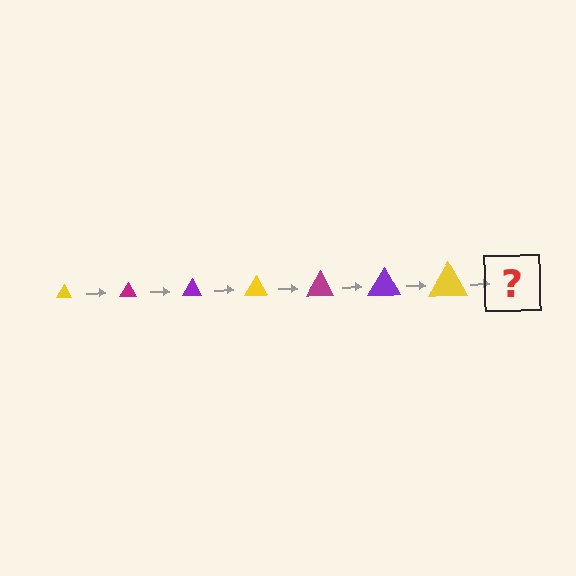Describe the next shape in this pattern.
It should be a magenta triangle, larger than the previous one.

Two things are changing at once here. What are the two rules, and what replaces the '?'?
The two rules are that the triangle grows larger each step and the color cycles through yellow, magenta, and purple. The '?' should be a magenta triangle, larger than the previous one.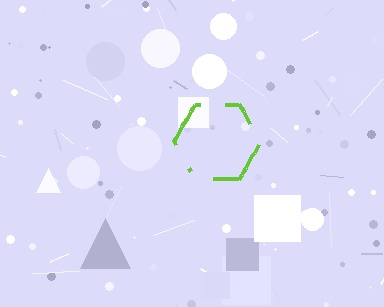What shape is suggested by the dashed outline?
The dashed outline suggests a hexagon.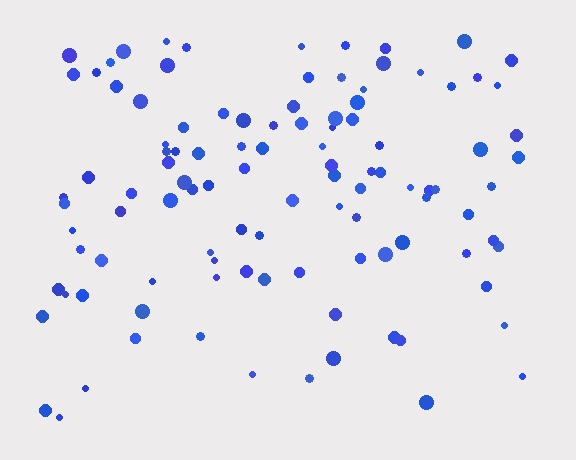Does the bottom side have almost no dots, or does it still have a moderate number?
Still a moderate number, just noticeably fewer than the top.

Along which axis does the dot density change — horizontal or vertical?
Vertical.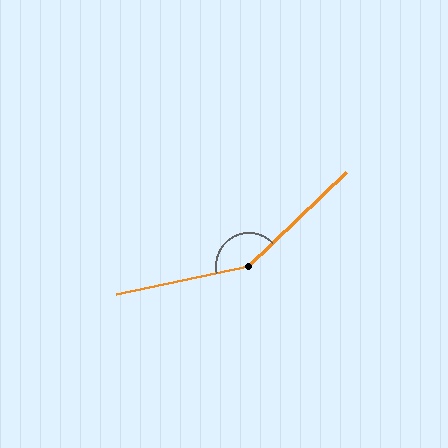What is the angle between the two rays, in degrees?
Approximately 148 degrees.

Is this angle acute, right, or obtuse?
It is obtuse.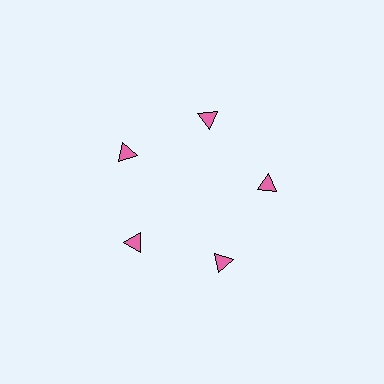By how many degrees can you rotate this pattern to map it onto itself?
The pattern maps onto itself every 72 degrees of rotation.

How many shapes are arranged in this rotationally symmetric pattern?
There are 5 shapes, arranged in 5 groups of 1.